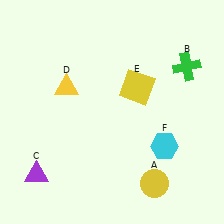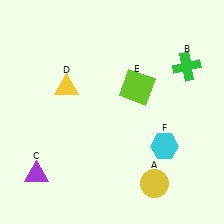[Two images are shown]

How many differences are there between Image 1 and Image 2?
There is 1 difference between the two images.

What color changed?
The square (E) changed from yellow in Image 1 to lime in Image 2.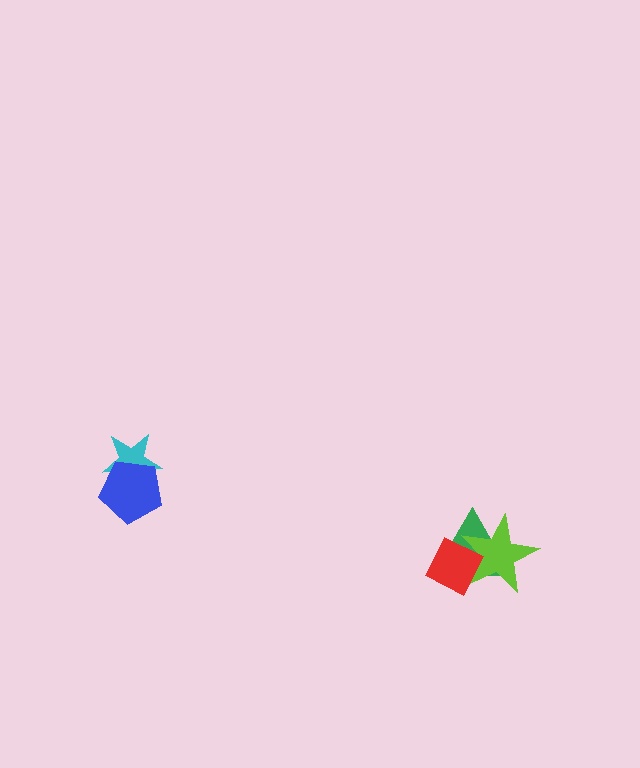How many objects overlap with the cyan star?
1 object overlaps with the cyan star.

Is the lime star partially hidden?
Yes, it is partially covered by another shape.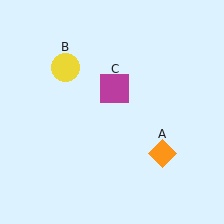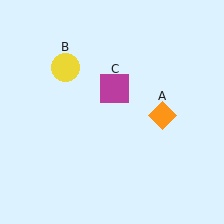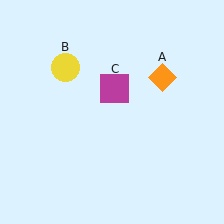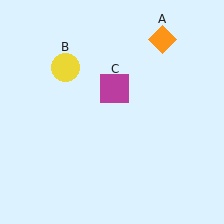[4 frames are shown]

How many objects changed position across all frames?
1 object changed position: orange diamond (object A).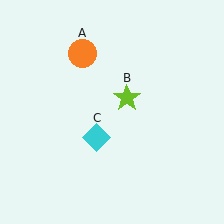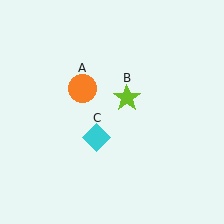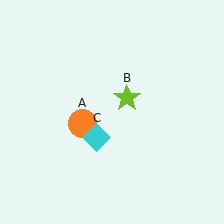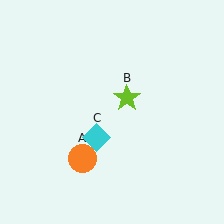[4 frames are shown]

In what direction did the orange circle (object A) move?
The orange circle (object A) moved down.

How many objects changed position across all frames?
1 object changed position: orange circle (object A).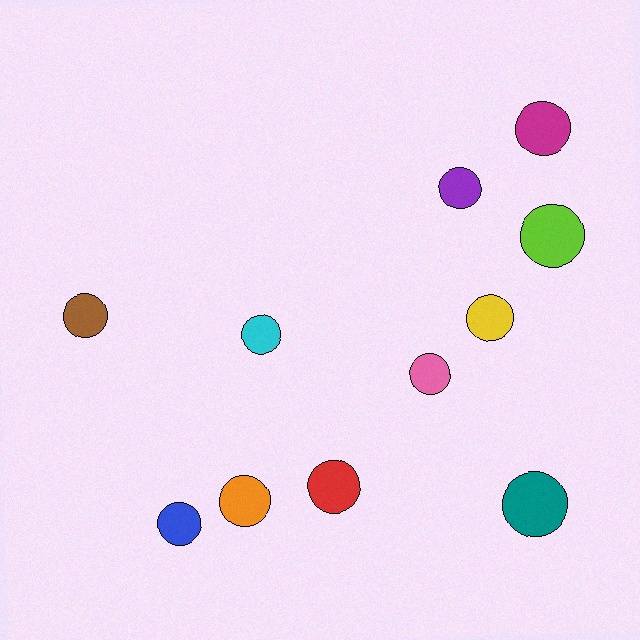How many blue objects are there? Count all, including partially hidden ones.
There is 1 blue object.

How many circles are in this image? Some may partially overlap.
There are 11 circles.